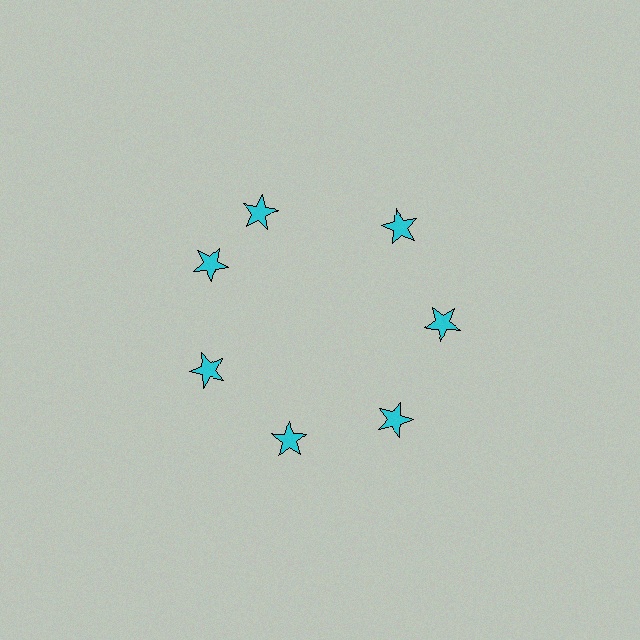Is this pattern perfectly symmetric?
No. The 7 cyan stars are arranged in a ring, but one element near the 12 o'clock position is rotated out of alignment along the ring, breaking the 7-fold rotational symmetry.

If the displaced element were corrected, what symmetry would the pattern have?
It would have 7-fold rotational symmetry — the pattern would map onto itself every 51 degrees.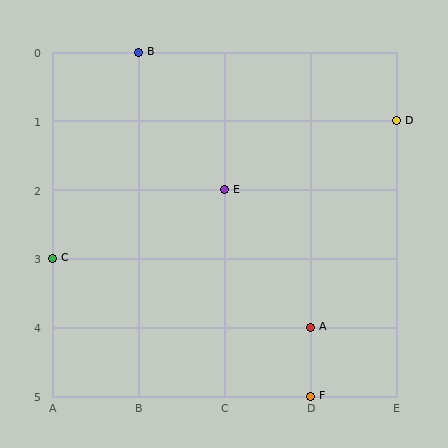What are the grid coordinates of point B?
Point B is at grid coordinates (B, 0).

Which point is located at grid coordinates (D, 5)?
Point F is at (D, 5).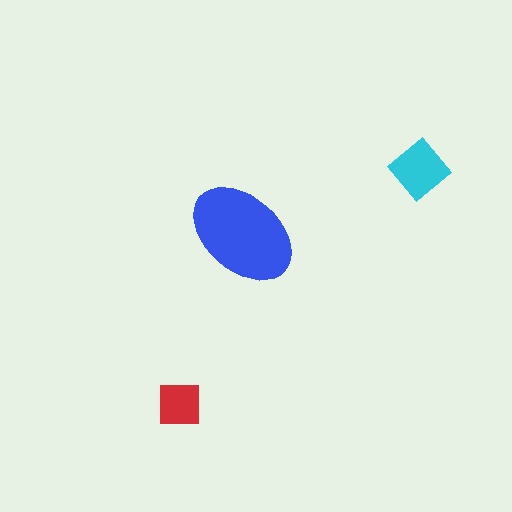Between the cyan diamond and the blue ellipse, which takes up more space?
The blue ellipse.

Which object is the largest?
The blue ellipse.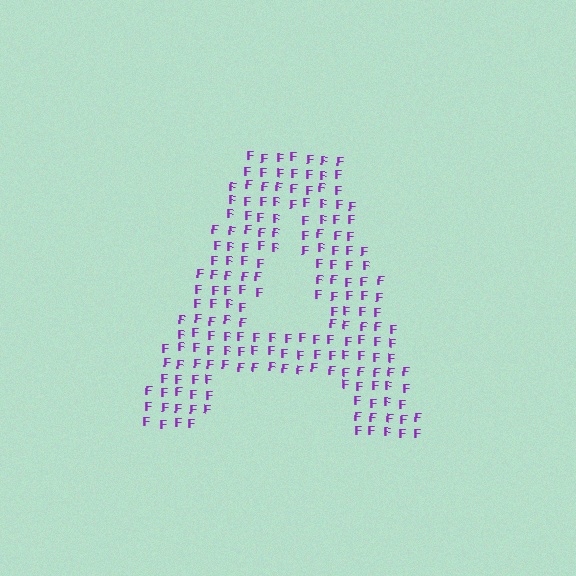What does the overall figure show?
The overall figure shows the letter A.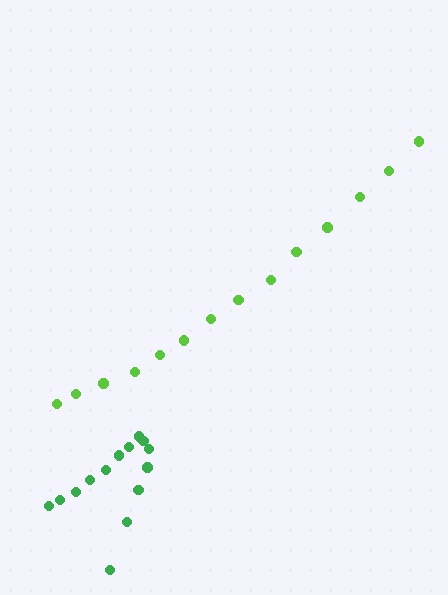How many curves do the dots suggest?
There are 2 distinct paths.